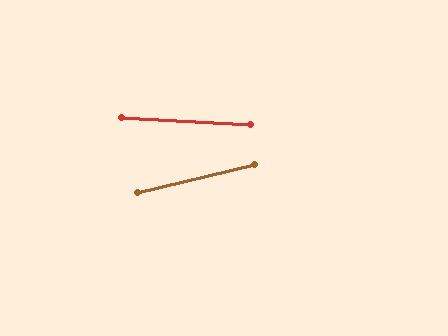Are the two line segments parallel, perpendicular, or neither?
Neither parallel nor perpendicular — they differ by about 16°.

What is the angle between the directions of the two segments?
Approximately 16 degrees.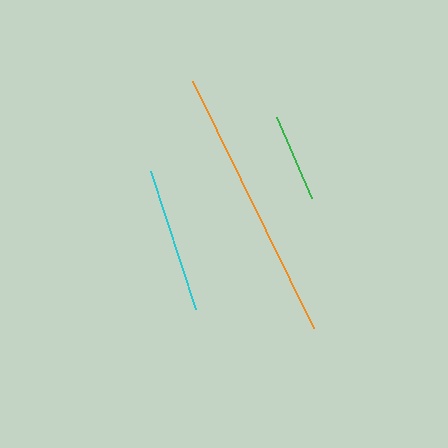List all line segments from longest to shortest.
From longest to shortest: orange, cyan, green.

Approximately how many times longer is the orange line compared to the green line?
The orange line is approximately 3.1 times the length of the green line.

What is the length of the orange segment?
The orange segment is approximately 276 pixels long.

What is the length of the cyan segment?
The cyan segment is approximately 146 pixels long.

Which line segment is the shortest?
The green line is the shortest at approximately 89 pixels.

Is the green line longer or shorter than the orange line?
The orange line is longer than the green line.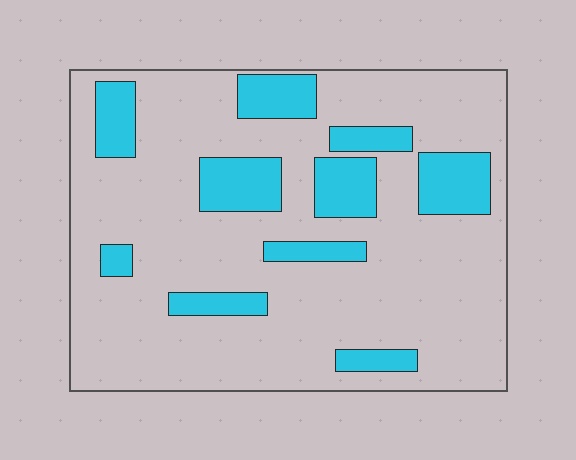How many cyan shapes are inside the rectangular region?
10.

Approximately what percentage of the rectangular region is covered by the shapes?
Approximately 20%.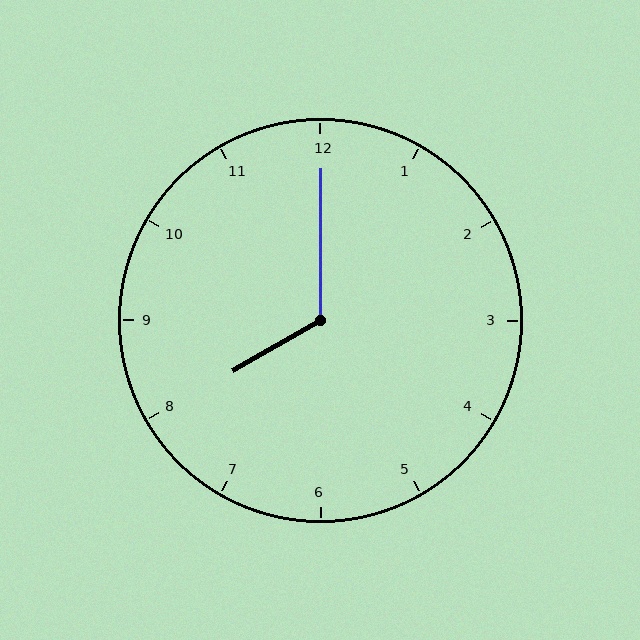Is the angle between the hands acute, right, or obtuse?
It is obtuse.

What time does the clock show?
8:00.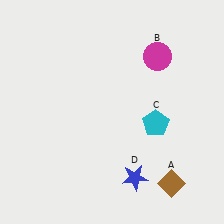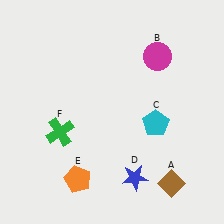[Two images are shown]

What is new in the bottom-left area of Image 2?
An orange pentagon (E) was added in the bottom-left area of Image 2.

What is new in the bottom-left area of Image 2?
A green cross (F) was added in the bottom-left area of Image 2.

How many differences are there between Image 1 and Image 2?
There are 2 differences between the two images.